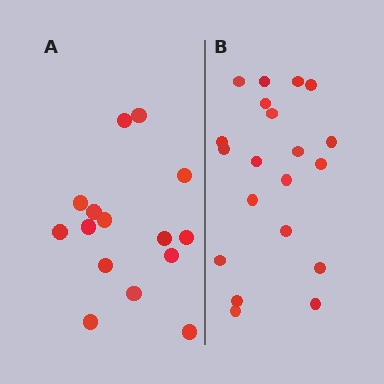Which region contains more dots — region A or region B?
Region B (the right region) has more dots.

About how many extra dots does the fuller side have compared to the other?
Region B has about 5 more dots than region A.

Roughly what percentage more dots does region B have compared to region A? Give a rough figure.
About 35% more.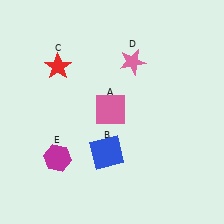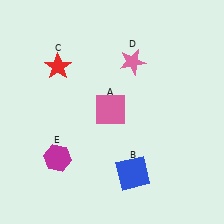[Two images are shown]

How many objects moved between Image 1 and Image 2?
1 object moved between the two images.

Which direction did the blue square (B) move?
The blue square (B) moved right.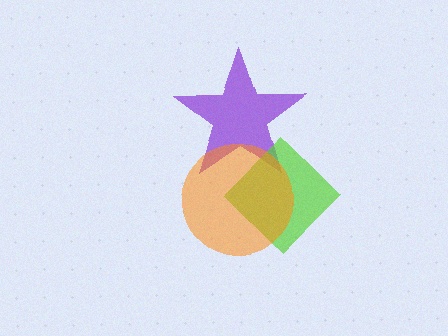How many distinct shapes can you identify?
There are 3 distinct shapes: a purple star, a lime diamond, an orange circle.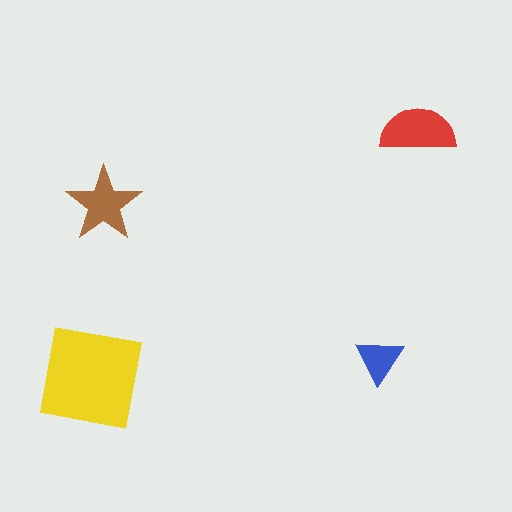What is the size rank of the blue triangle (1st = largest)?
4th.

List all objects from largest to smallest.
The yellow square, the red semicircle, the brown star, the blue triangle.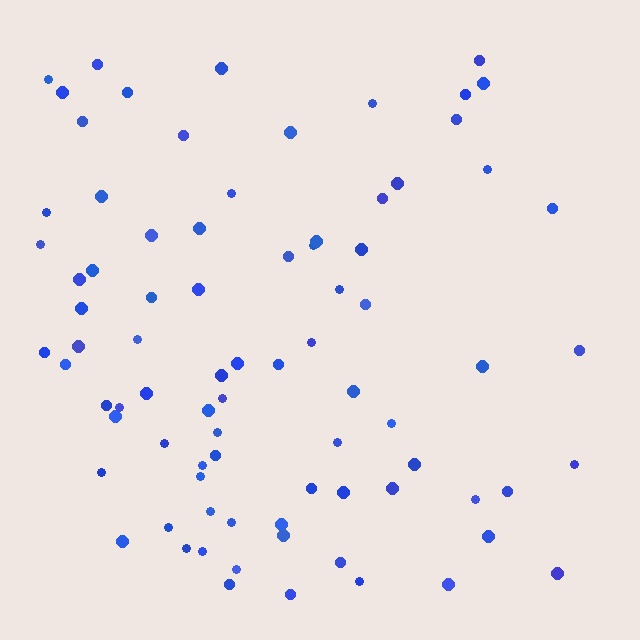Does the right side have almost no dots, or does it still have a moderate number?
Still a moderate number, just noticeably fewer than the left.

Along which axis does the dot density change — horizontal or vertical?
Horizontal.